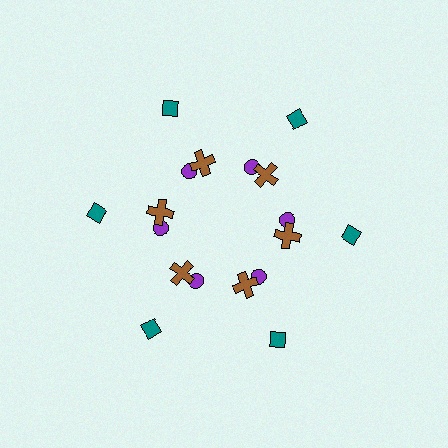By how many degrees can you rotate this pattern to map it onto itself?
The pattern maps onto itself every 60 degrees of rotation.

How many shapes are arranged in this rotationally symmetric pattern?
There are 18 shapes, arranged in 6 groups of 3.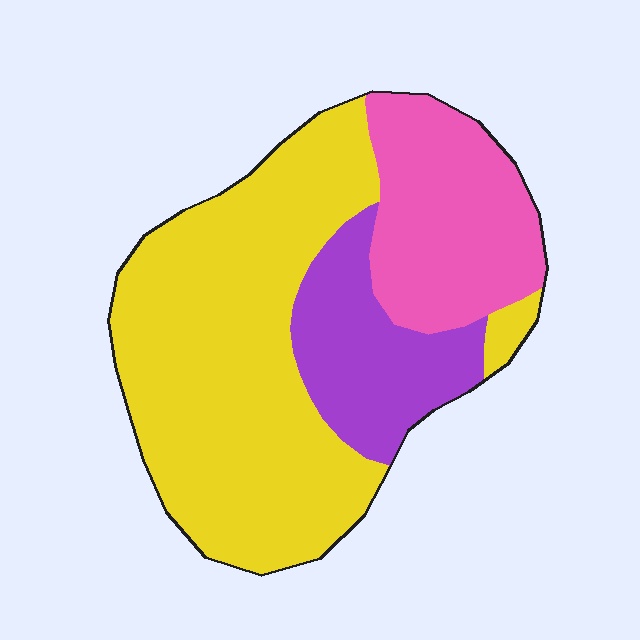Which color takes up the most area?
Yellow, at roughly 60%.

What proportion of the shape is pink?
Pink covers 24% of the shape.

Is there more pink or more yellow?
Yellow.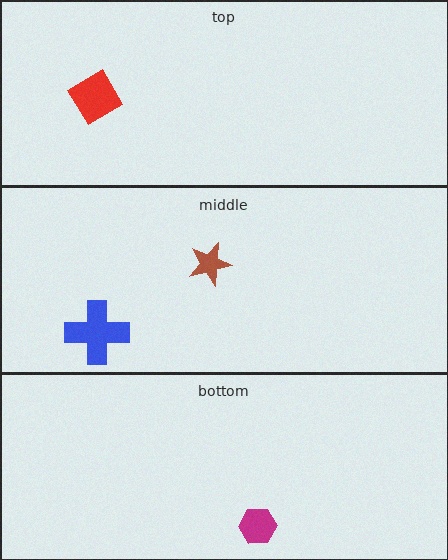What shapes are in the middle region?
The brown star, the blue cross.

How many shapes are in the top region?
1.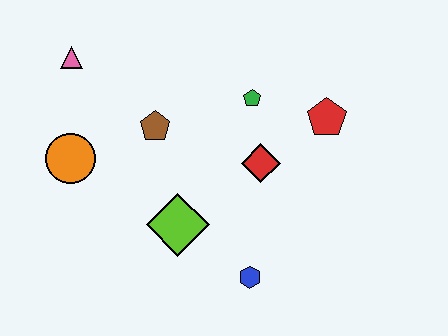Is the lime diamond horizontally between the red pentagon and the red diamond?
No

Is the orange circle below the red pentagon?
Yes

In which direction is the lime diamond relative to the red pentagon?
The lime diamond is to the left of the red pentagon.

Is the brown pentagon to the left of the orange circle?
No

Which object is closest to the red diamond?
The green pentagon is closest to the red diamond.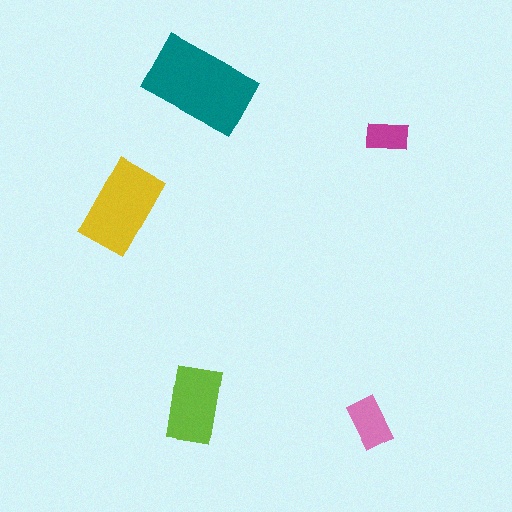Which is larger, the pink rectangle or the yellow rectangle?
The yellow one.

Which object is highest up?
The teal rectangle is topmost.